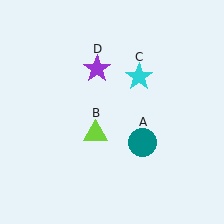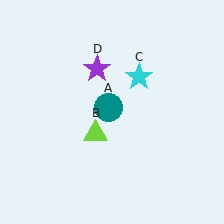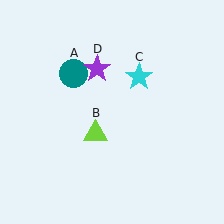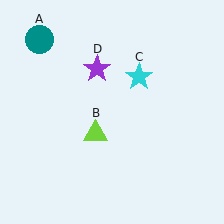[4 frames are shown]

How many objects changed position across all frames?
1 object changed position: teal circle (object A).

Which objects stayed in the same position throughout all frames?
Lime triangle (object B) and cyan star (object C) and purple star (object D) remained stationary.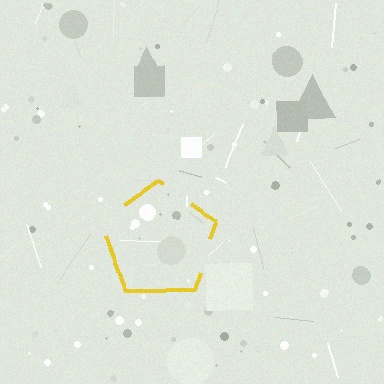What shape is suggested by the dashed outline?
The dashed outline suggests a pentagon.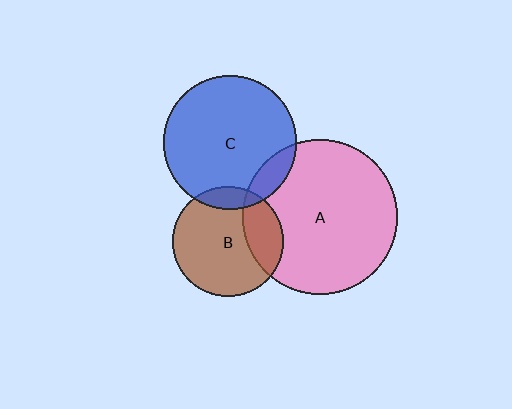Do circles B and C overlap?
Yes.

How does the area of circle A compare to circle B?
Approximately 2.0 times.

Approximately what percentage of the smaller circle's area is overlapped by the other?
Approximately 10%.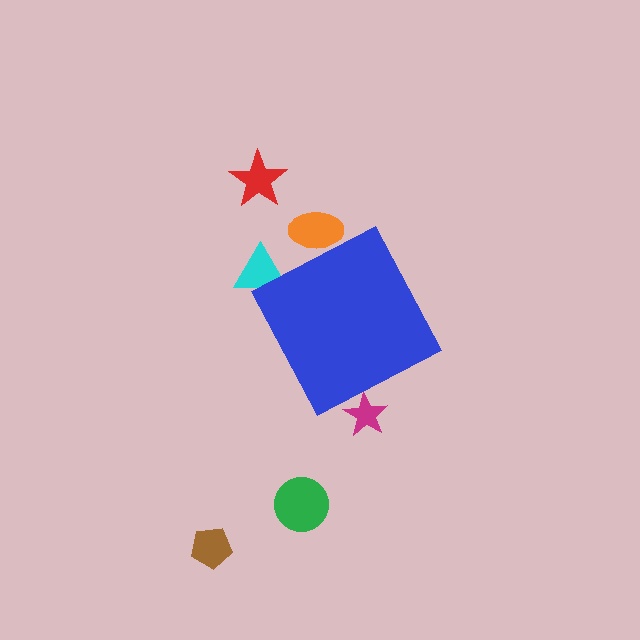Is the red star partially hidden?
No, the red star is fully visible.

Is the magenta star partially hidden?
Yes, the magenta star is partially hidden behind the blue diamond.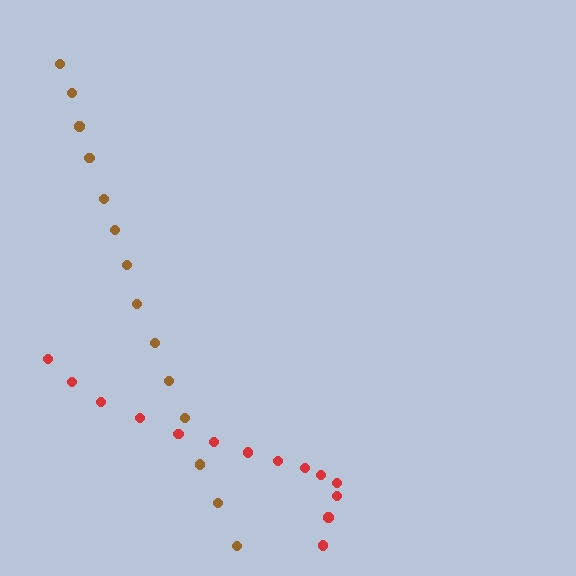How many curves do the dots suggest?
There are 2 distinct paths.